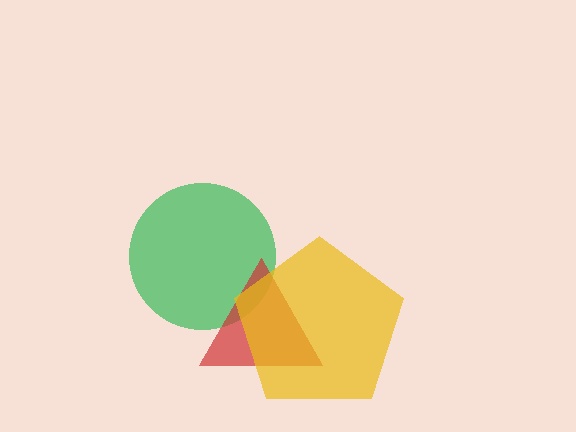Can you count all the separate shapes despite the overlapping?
Yes, there are 3 separate shapes.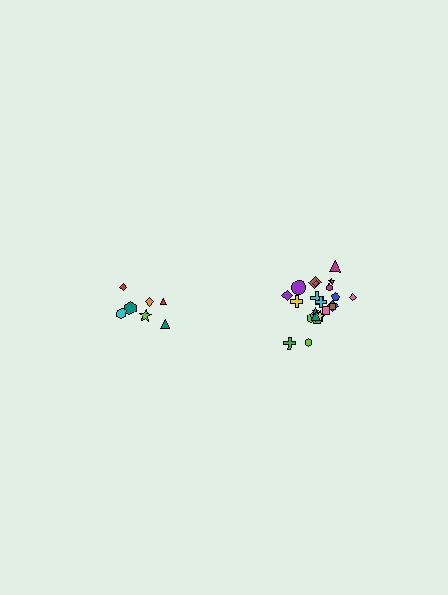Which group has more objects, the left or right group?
The right group.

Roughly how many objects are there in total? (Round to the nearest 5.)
Roughly 30 objects in total.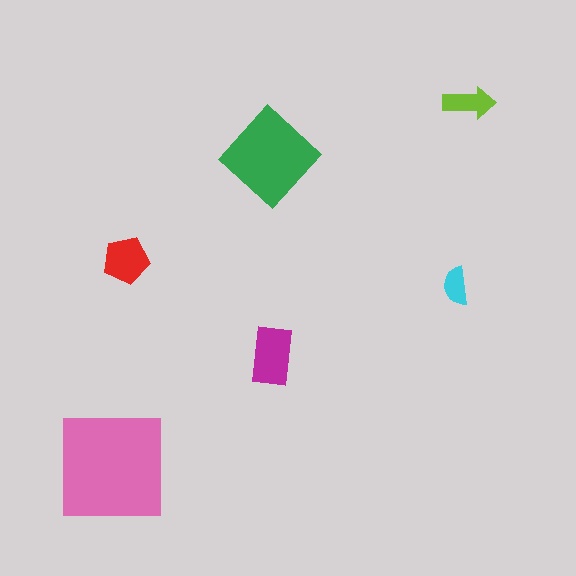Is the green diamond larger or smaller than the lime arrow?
Larger.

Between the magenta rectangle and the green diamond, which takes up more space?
The green diamond.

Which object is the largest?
The pink square.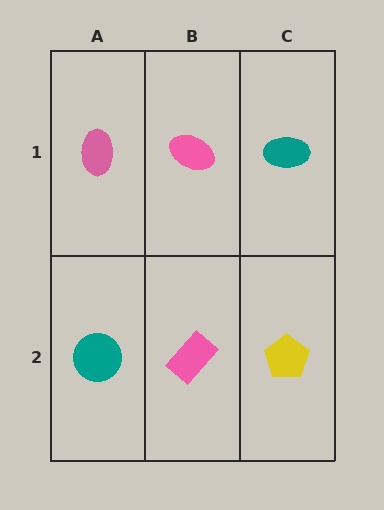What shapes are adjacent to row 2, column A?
A pink ellipse (row 1, column A), a pink rectangle (row 2, column B).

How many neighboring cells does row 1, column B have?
3.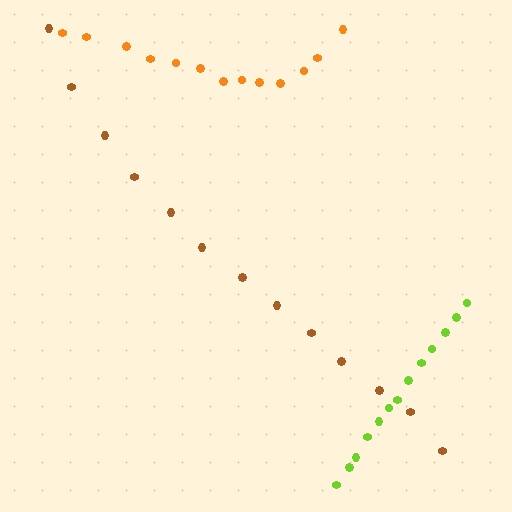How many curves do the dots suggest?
There are 3 distinct paths.